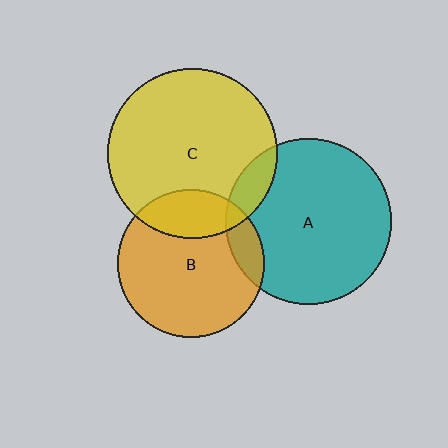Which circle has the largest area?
Circle C (yellow).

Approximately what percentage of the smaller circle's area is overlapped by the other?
Approximately 20%.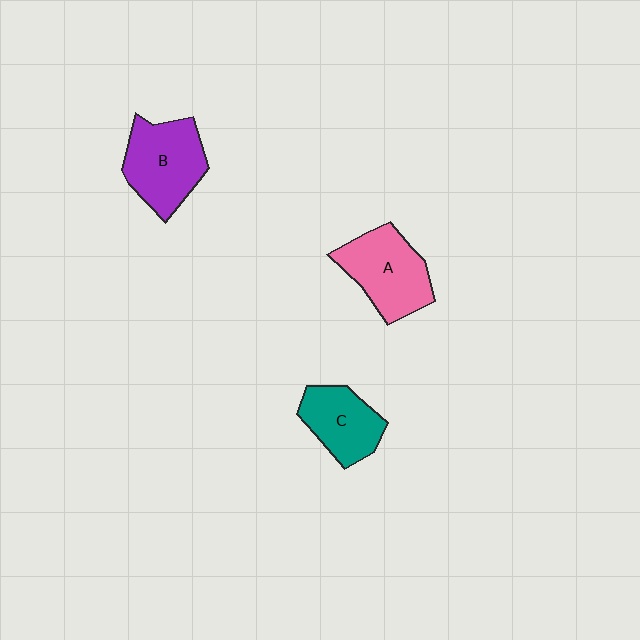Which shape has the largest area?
Shape B (purple).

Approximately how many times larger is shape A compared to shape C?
Approximately 1.3 times.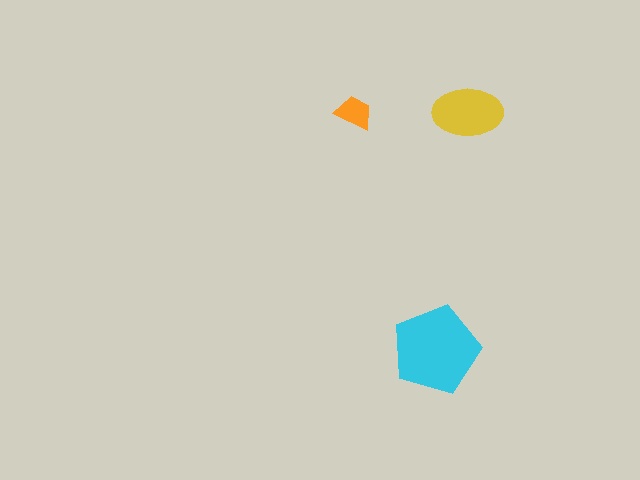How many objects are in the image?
There are 3 objects in the image.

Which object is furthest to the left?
The orange trapezoid is leftmost.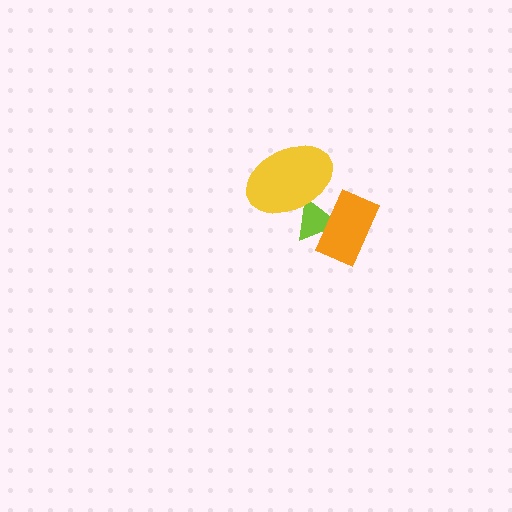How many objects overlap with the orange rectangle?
1 object overlaps with the orange rectangle.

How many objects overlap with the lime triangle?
2 objects overlap with the lime triangle.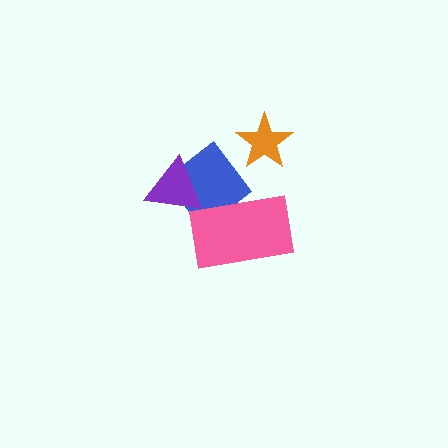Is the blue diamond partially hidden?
Yes, it is partially covered by another shape.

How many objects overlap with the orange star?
0 objects overlap with the orange star.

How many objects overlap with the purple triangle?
1 object overlaps with the purple triangle.